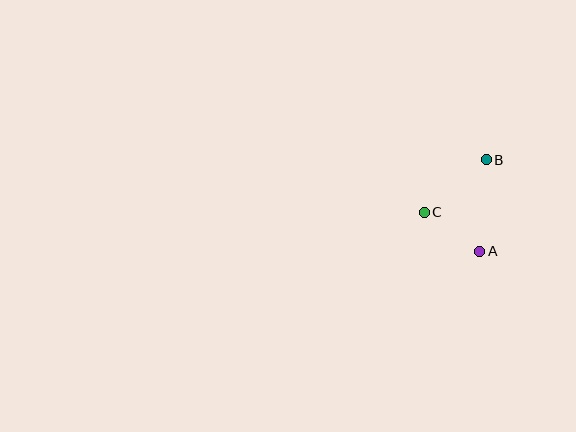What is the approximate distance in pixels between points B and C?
The distance between B and C is approximately 81 pixels.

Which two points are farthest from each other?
Points A and B are farthest from each other.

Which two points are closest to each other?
Points A and C are closest to each other.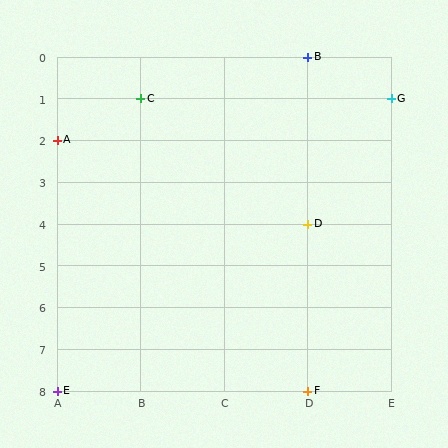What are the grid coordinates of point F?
Point F is at grid coordinates (D, 8).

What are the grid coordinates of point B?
Point B is at grid coordinates (D, 0).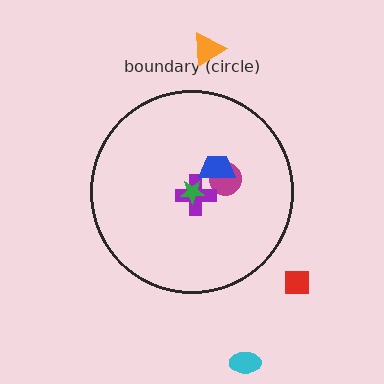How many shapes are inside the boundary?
4 inside, 3 outside.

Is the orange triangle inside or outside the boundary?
Outside.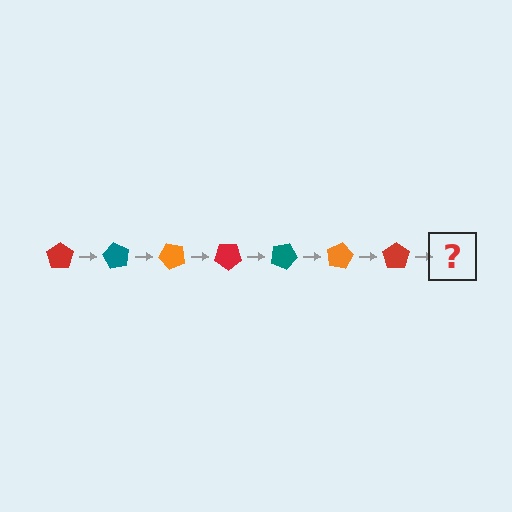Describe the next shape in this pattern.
It should be a teal pentagon, rotated 420 degrees from the start.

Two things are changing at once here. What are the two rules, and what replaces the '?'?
The two rules are that it rotates 60 degrees each step and the color cycles through red, teal, and orange. The '?' should be a teal pentagon, rotated 420 degrees from the start.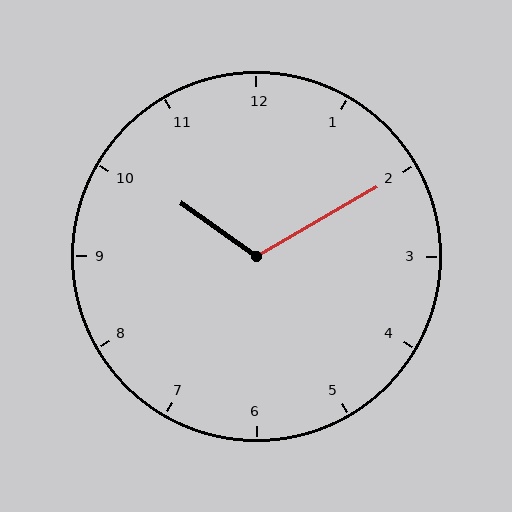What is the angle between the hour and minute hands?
Approximately 115 degrees.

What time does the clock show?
10:10.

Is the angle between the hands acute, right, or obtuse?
It is obtuse.